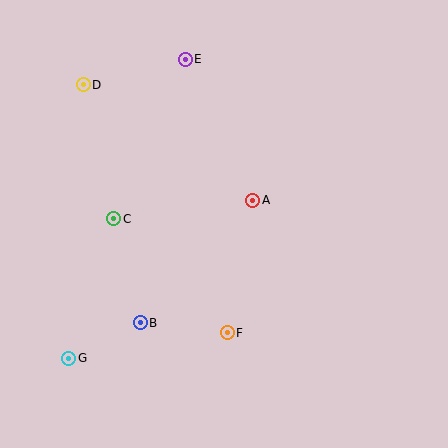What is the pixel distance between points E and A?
The distance between E and A is 156 pixels.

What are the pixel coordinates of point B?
Point B is at (140, 323).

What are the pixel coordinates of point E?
Point E is at (185, 59).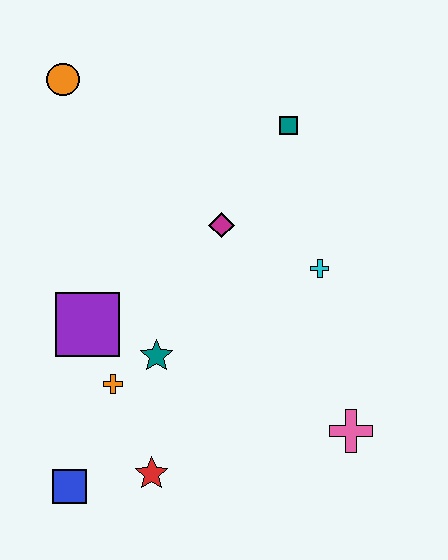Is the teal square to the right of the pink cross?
No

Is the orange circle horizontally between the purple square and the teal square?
No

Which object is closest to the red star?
The blue square is closest to the red star.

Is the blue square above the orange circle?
No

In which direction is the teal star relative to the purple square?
The teal star is to the right of the purple square.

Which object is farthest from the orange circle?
The pink cross is farthest from the orange circle.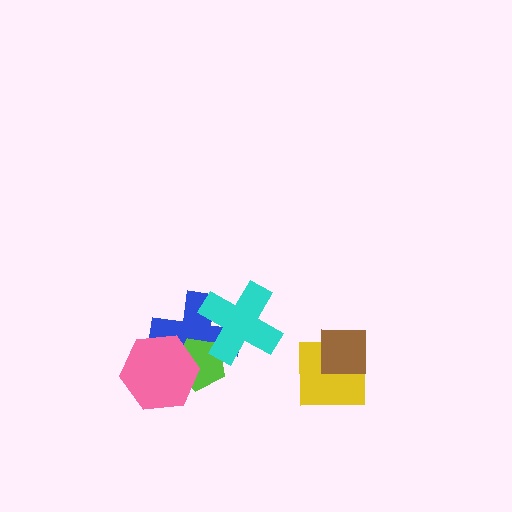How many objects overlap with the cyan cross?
2 objects overlap with the cyan cross.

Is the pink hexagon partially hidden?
No, no other shape covers it.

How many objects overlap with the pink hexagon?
2 objects overlap with the pink hexagon.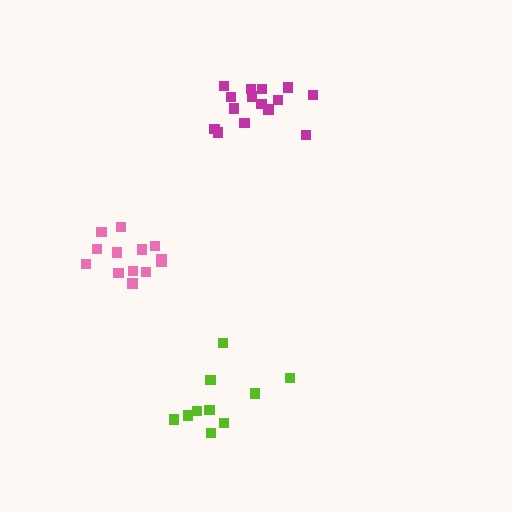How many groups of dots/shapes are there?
There are 3 groups.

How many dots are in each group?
Group 1: 15 dots, Group 2: 10 dots, Group 3: 13 dots (38 total).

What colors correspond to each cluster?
The clusters are colored: magenta, lime, pink.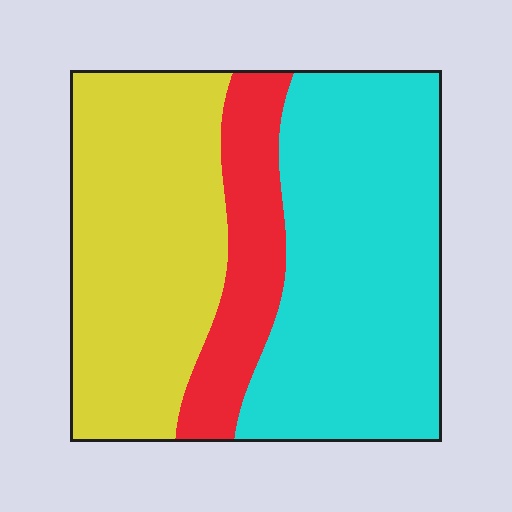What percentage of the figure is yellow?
Yellow covers roughly 40% of the figure.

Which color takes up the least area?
Red, at roughly 15%.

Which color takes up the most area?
Cyan, at roughly 45%.